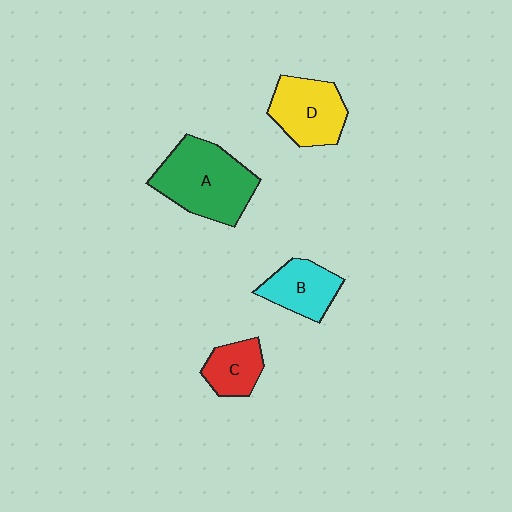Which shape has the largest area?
Shape A (green).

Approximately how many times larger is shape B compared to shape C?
Approximately 1.2 times.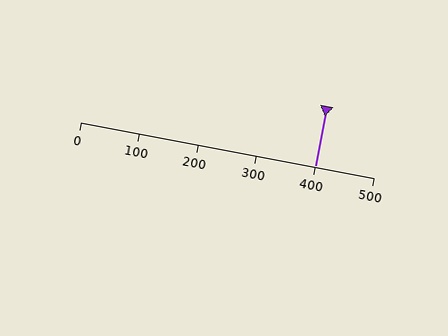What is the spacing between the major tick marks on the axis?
The major ticks are spaced 100 apart.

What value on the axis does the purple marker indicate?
The marker indicates approximately 400.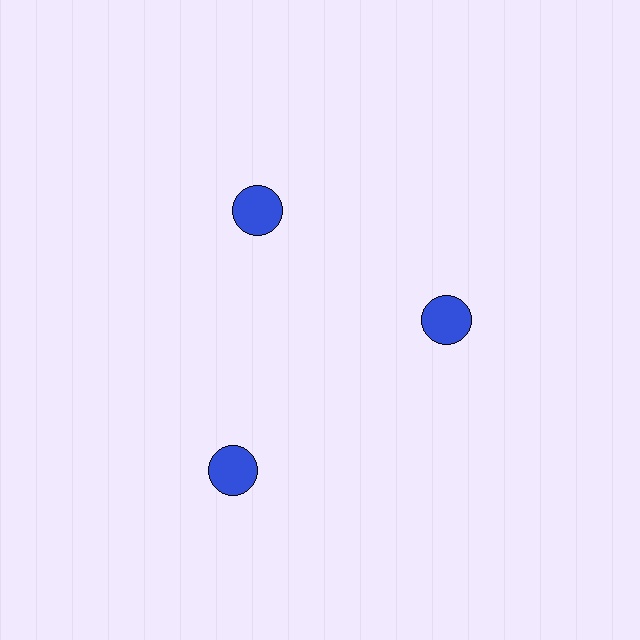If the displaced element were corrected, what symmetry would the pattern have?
It would have 3-fold rotational symmetry — the pattern would map onto itself every 120 degrees.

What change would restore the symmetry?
The symmetry would be restored by moving it inward, back onto the ring so that all 3 circles sit at equal angles and equal distance from the center.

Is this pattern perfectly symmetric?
No. The 3 blue circles are arranged in a ring, but one element near the 7 o'clock position is pushed outward from the center, breaking the 3-fold rotational symmetry.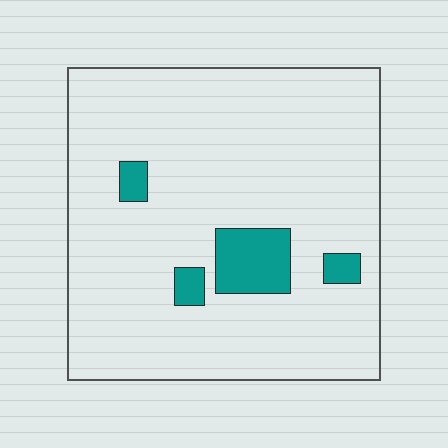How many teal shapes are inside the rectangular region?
4.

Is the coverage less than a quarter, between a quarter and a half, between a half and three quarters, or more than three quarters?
Less than a quarter.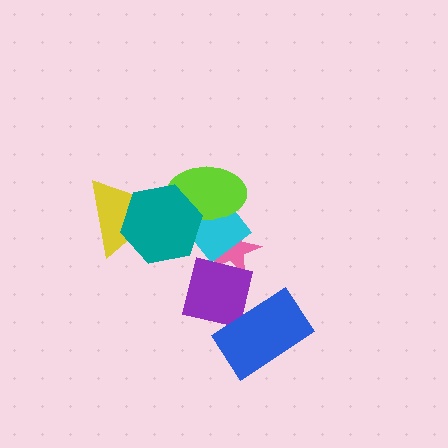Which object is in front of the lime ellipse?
The teal hexagon is in front of the lime ellipse.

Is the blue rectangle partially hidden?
No, no other shape covers it.